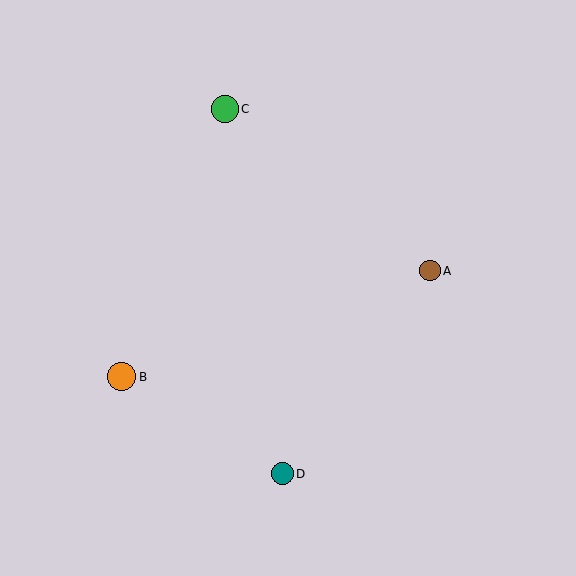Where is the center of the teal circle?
The center of the teal circle is at (282, 474).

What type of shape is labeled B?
Shape B is an orange circle.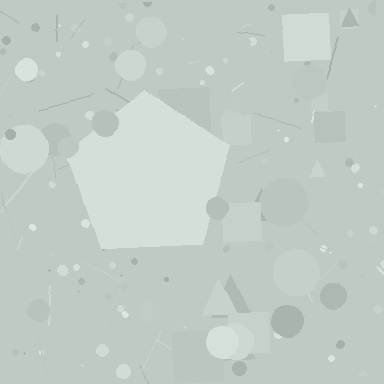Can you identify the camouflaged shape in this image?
The camouflaged shape is a pentagon.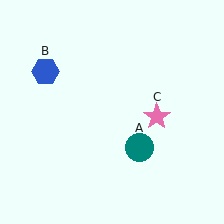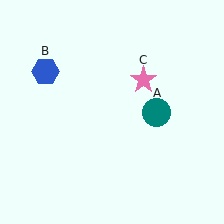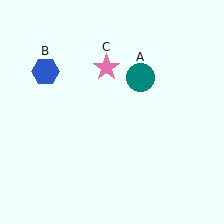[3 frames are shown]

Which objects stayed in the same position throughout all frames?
Blue hexagon (object B) remained stationary.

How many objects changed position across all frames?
2 objects changed position: teal circle (object A), pink star (object C).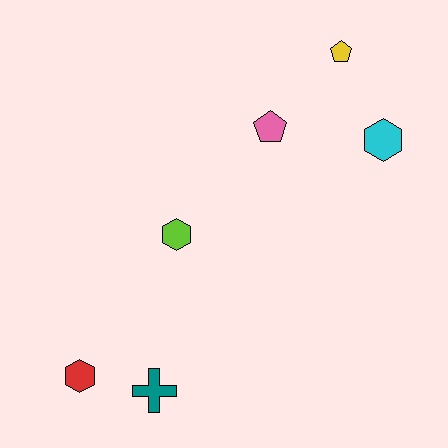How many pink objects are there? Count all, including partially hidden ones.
There is 1 pink object.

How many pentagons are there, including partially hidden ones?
There are 2 pentagons.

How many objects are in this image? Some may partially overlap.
There are 6 objects.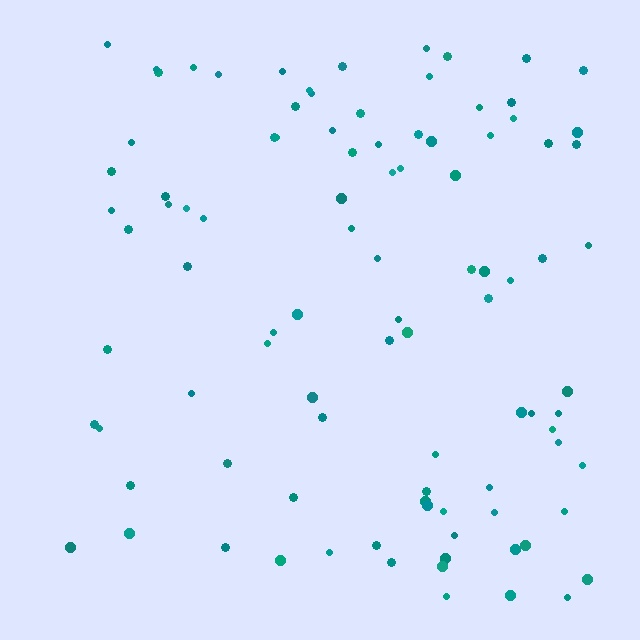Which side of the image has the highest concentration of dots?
The right.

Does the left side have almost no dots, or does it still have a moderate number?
Still a moderate number, just noticeably fewer than the right.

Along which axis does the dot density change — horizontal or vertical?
Horizontal.